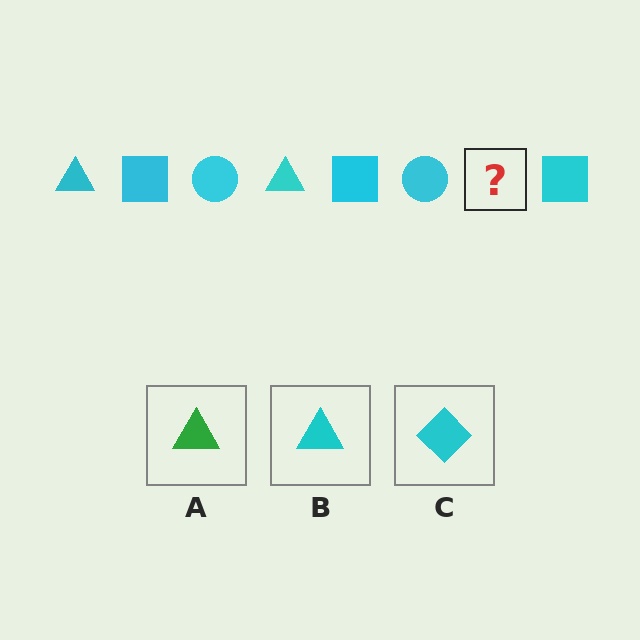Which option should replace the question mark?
Option B.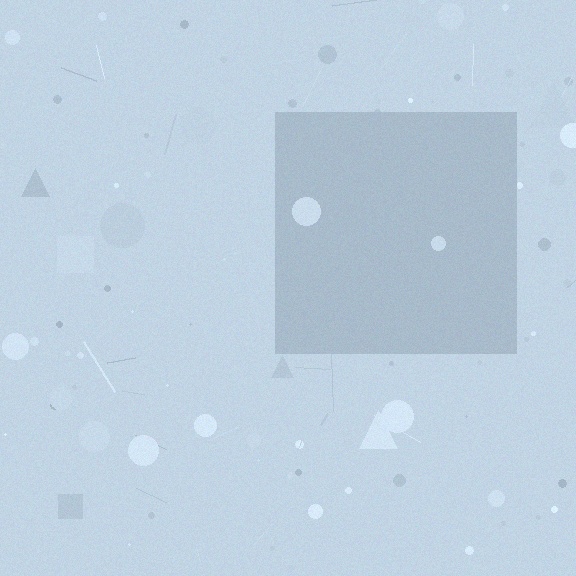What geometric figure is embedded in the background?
A square is embedded in the background.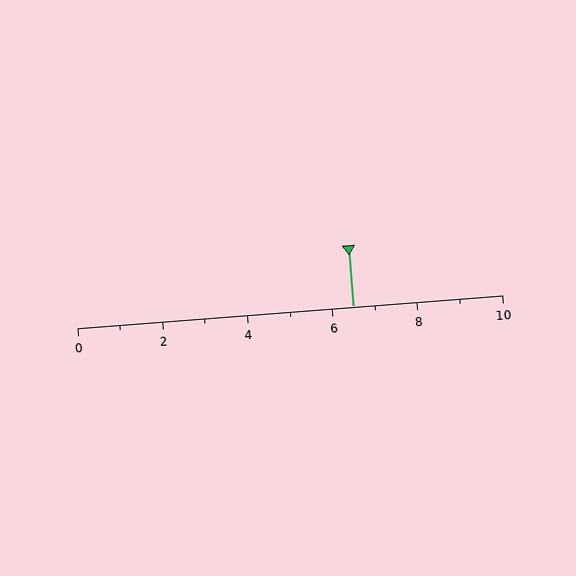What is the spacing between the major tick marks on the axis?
The major ticks are spaced 2 apart.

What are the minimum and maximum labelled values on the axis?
The axis runs from 0 to 10.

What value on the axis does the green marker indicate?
The marker indicates approximately 6.5.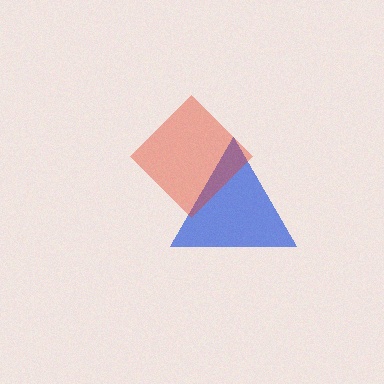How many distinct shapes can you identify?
There are 2 distinct shapes: a blue triangle, a red diamond.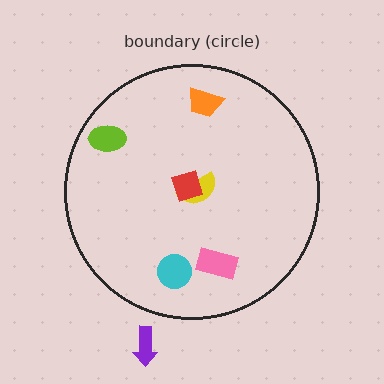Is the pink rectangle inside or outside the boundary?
Inside.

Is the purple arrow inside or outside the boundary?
Outside.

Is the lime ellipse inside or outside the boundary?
Inside.